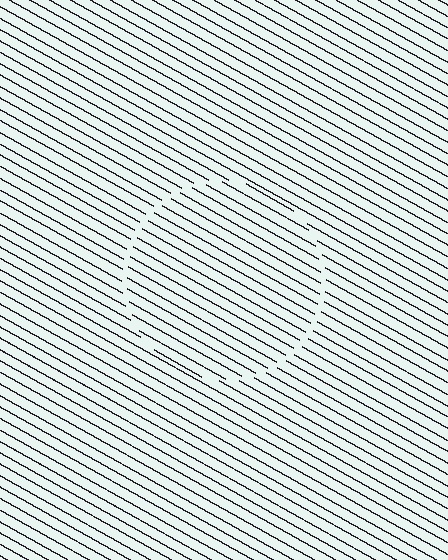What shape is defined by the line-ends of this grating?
An illusory circle. The interior of the shape contains the same grating, shifted by half a period — the contour is defined by the phase discontinuity where line-ends from the inner and outer gratings abut.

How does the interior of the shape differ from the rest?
The interior of the shape contains the same grating, shifted by half a period — the contour is defined by the phase discontinuity where line-ends from the inner and outer gratings abut.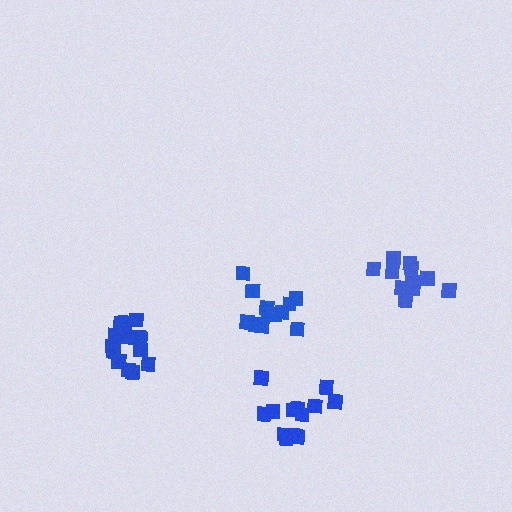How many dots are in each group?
Group 1: 12 dots, Group 2: 16 dots, Group 3: 14 dots, Group 4: 12 dots (54 total).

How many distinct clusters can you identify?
There are 4 distinct clusters.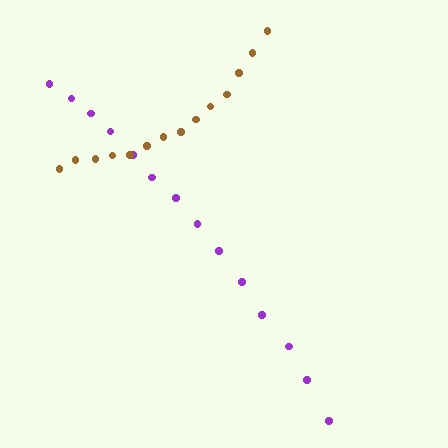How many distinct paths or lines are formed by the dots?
There are 2 distinct paths.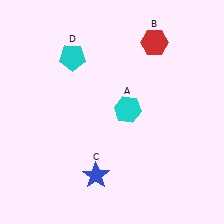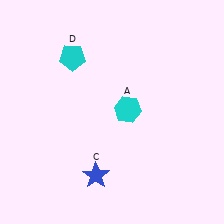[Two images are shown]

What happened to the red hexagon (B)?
The red hexagon (B) was removed in Image 2. It was in the top-right area of Image 1.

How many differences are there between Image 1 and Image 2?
There is 1 difference between the two images.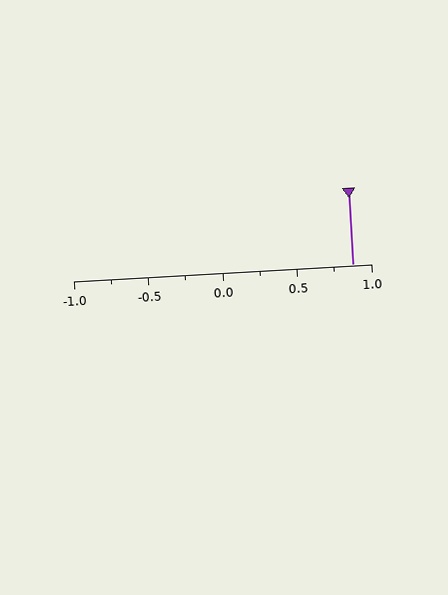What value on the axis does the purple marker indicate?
The marker indicates approximately 0.88.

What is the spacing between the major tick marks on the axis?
The major ticks are spaced 0.5 apart.